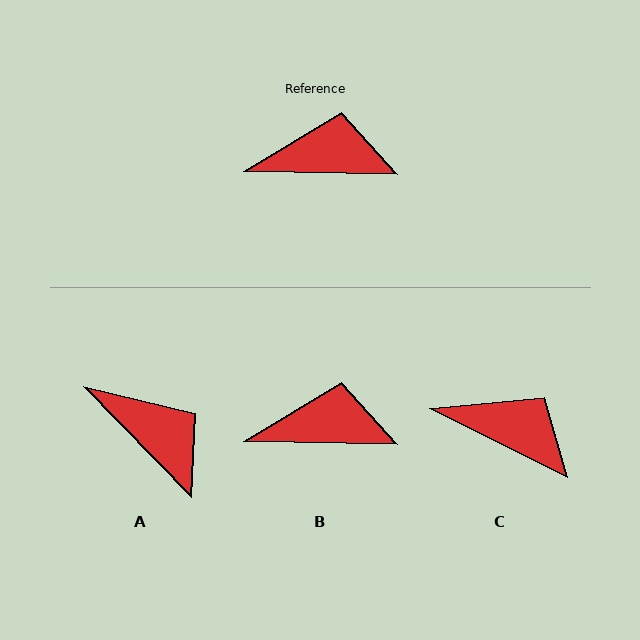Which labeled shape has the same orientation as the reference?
B.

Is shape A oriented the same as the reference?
No, it is off by about 45 degrees.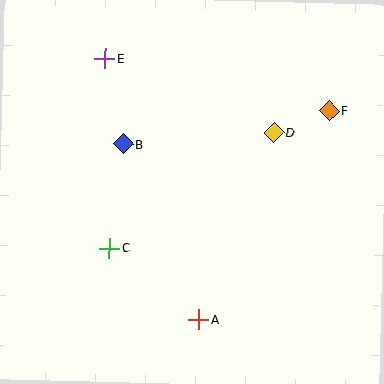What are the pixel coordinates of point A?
Point A is at (199, 320).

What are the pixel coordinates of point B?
Point B is at (124, 144).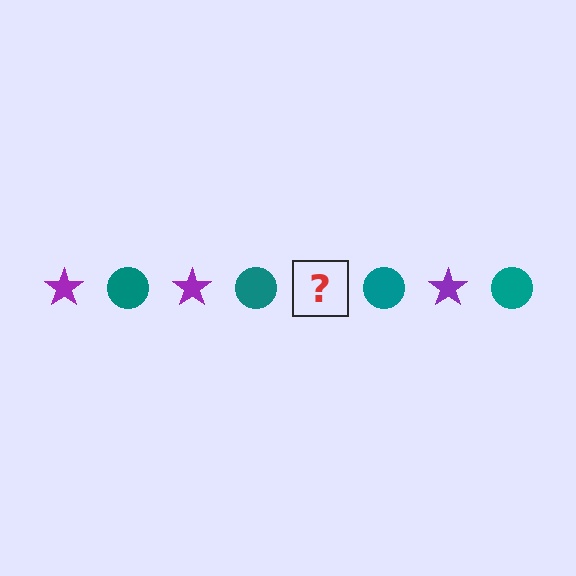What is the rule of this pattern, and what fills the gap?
The rule is that the pattern alternates between purple star and teal circle. The gap should be filled with a purple star.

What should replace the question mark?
The question mark should be replaced with a purple star.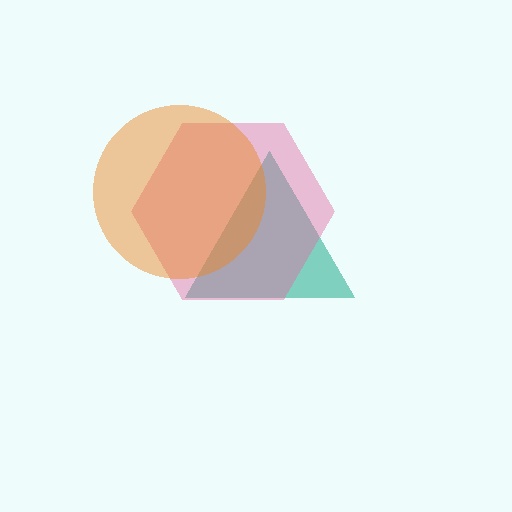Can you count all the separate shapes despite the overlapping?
Yes, there are 3 separate shapes.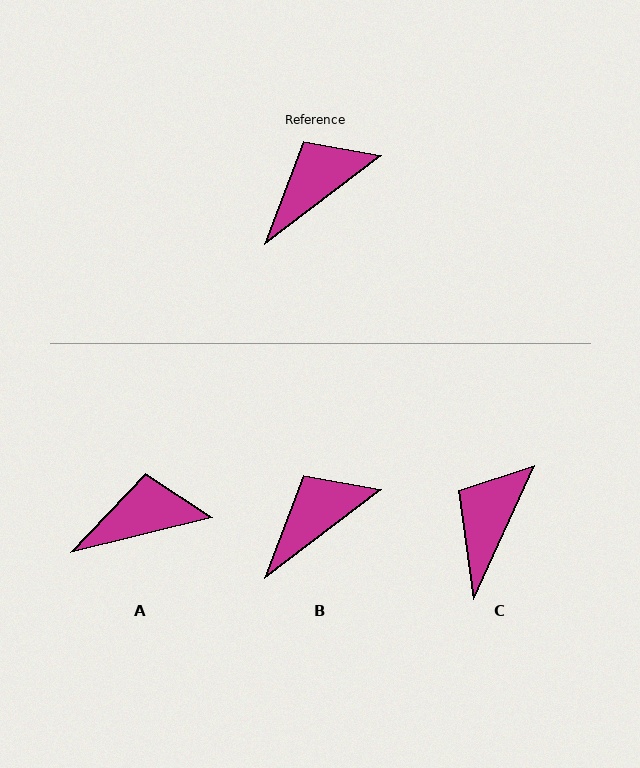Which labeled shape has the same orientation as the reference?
B.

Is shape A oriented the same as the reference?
No, it is off by about 23 degrees.